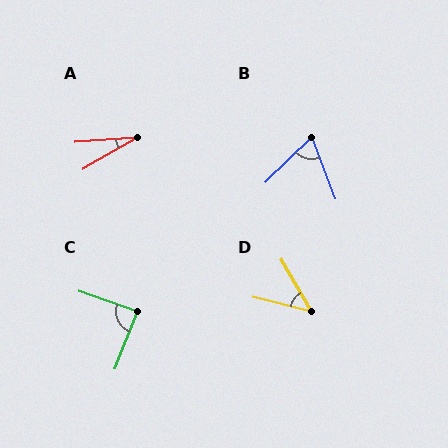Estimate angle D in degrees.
Approximately 46 degrees.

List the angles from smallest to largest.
A (26°), D (46°), B (67°), C (89°).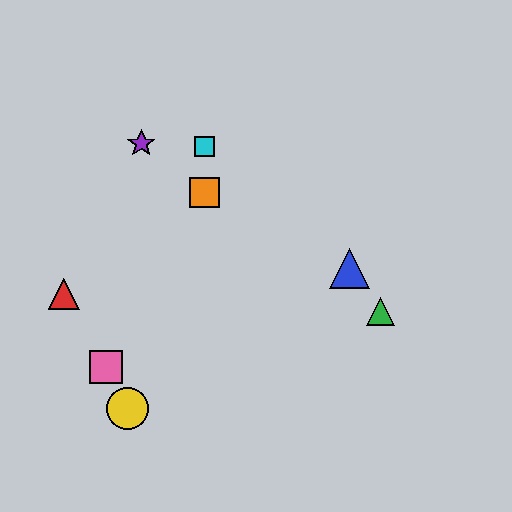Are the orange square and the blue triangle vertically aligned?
No, the orange square is at x≈205 and the blue triangle is at x≈350.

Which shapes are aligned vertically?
The orange square, the cyan square are aligned vertically.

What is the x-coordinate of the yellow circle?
The yellow circle is at x≈128.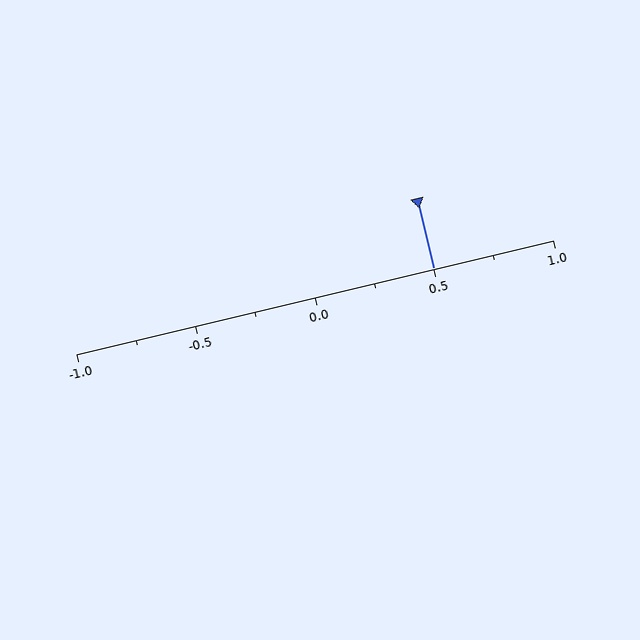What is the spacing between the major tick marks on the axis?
The major ticks are spaced 0.5 apart.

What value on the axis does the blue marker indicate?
The marker indicates approximately 0.5.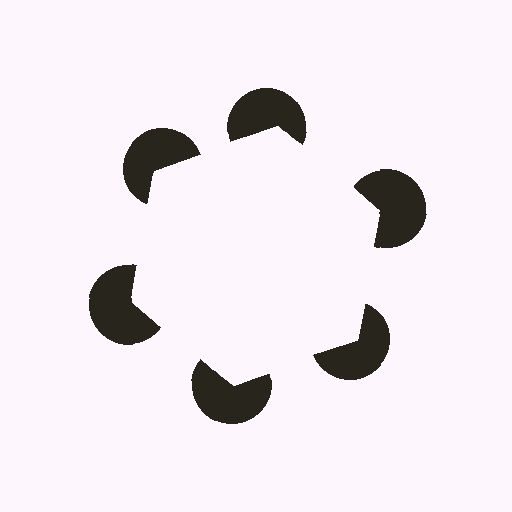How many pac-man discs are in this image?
There are 6 — one at each vertex of the illusory hexagon.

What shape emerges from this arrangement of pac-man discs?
An illusory hexagon — its edges are inferred from the aligned wedge cuts in the pac-man discs, not physically drawn.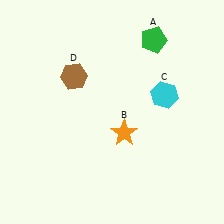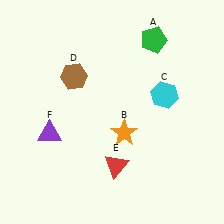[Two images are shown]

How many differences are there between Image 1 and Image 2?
There are 2 differences between the two images.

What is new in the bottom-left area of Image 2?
A purple triangle (F) was added in the bottom-left area of Image 2.